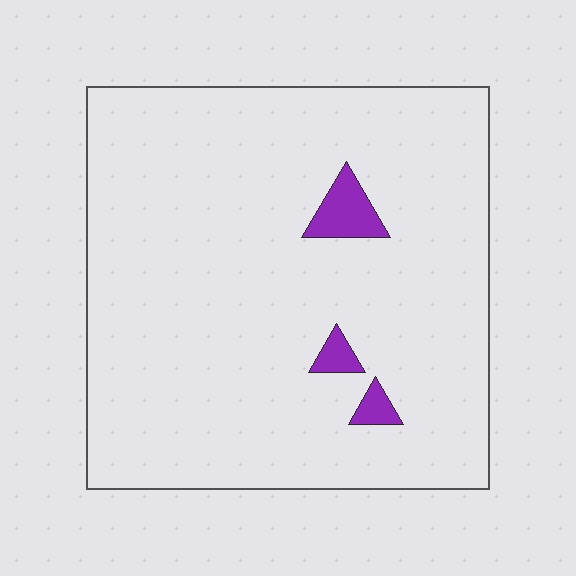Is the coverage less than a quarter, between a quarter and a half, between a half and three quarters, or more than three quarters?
Less than a quarter.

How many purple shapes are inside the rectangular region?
3.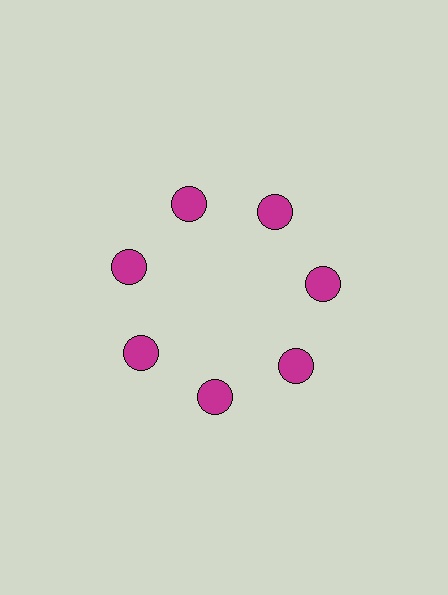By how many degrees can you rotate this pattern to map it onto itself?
The pattern maps onto itself every 51 degrees of rotation.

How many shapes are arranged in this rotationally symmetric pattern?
There are 7 shapes, arranged in 7 groups of 1.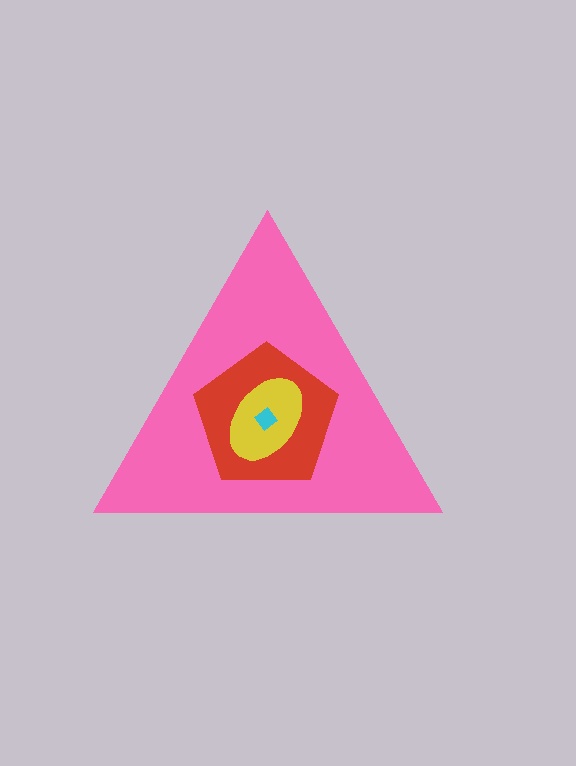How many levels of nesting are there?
4.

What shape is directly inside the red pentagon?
The yellow ellipse.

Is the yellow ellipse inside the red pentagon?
Yes.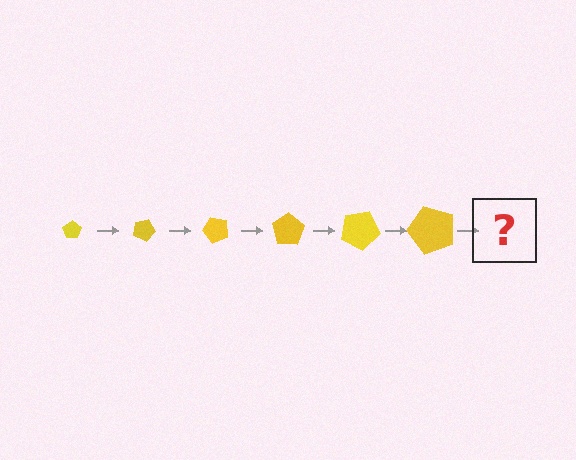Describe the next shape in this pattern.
It should be a pentagon, larger than the previous one and rotated 150 degrees from the start.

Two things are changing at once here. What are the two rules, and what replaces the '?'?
The two rules are that the pentagon grows larger each step and it rotates 25 degrees each step. The '?' should be a pentagon, larger than the previous one and rotated 150 degrees from the start.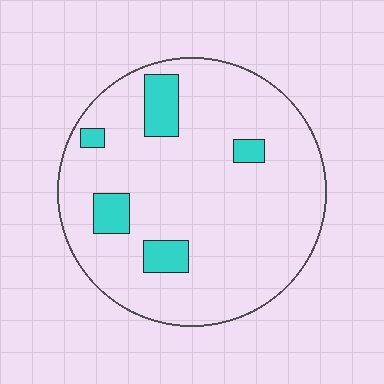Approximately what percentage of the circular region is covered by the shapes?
Approximately 10%.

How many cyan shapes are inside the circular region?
5.